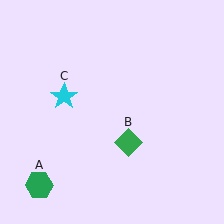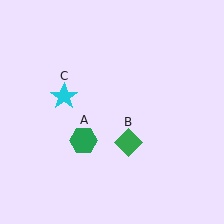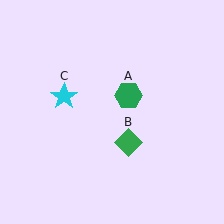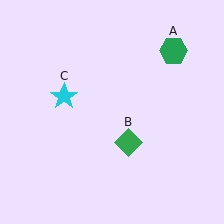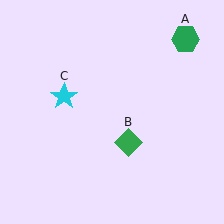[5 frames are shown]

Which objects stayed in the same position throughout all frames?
Green diamond (object B) and cyan star (object C) remained stationary.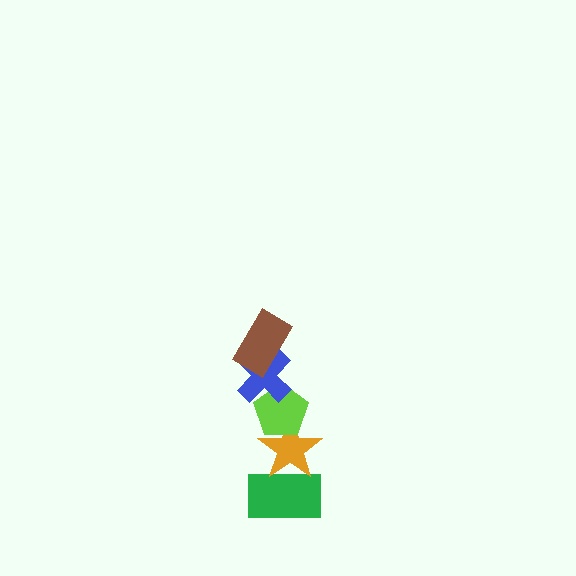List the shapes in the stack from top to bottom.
From top to bottom: the brown rectangle, the blue cross, the lime pentagon, the orange star, the green rectangle.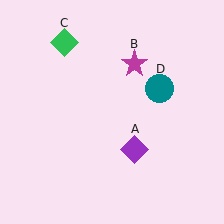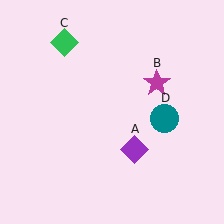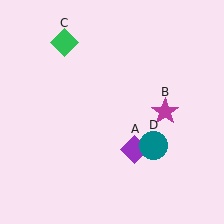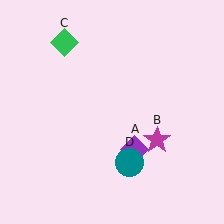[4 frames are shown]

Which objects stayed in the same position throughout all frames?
Purple diamond (object A) and green diamond (object C) remained stationary.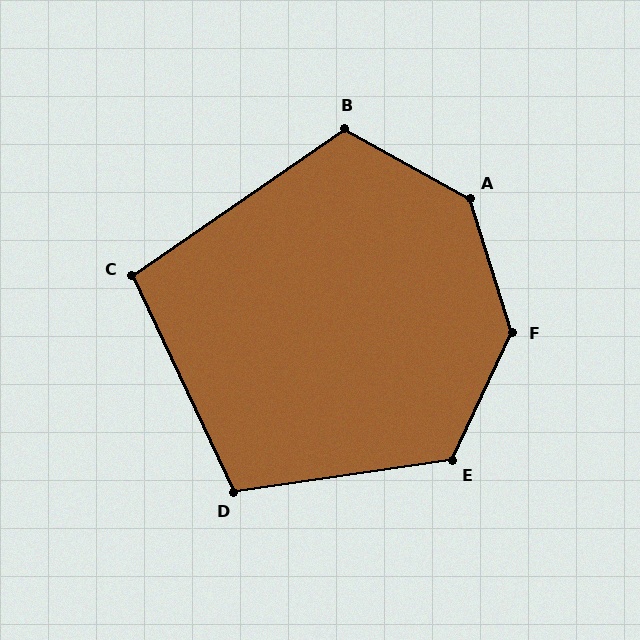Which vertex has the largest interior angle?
F, at approximately 137 degrees.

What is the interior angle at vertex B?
Approximately 116 degrees (obtuse).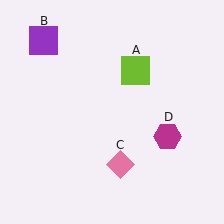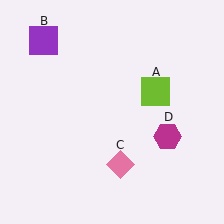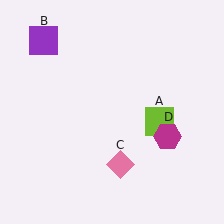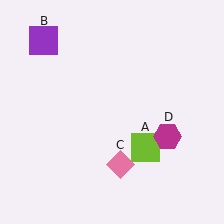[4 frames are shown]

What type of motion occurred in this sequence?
The lime square (object A) rotated clockwise around the center of the scene.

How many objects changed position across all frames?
1 object changed position: lime square (object A).